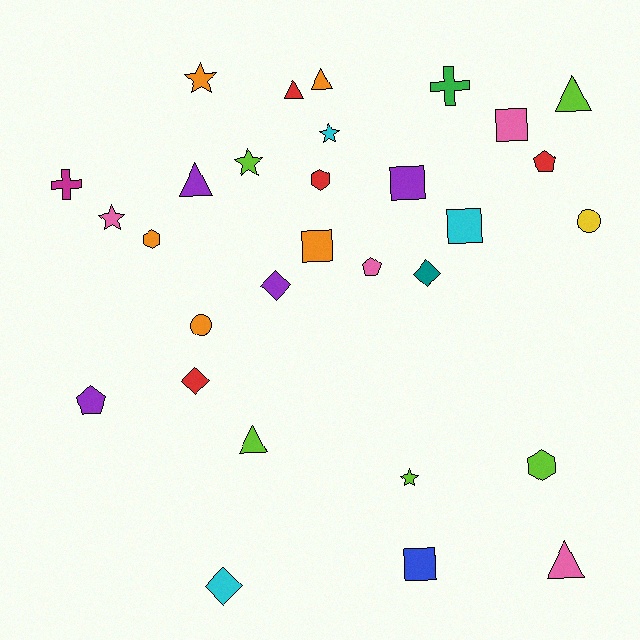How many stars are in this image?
There are 5 stars.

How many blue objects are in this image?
There is 1 blue object.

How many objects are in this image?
There are 30 objects.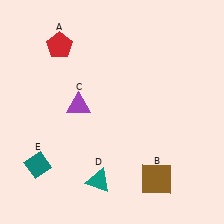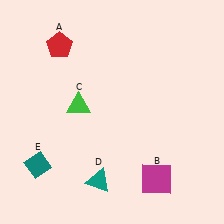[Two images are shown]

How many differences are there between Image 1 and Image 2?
There are 2 differences between the two images.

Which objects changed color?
B changed from brown to magenta. C changed from purple to green.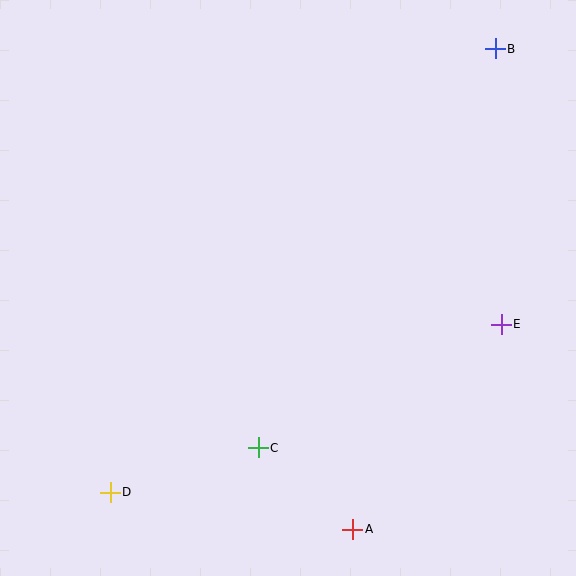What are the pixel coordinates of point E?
Point E is at (501, 324).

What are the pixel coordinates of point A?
Point A is at (353, 529).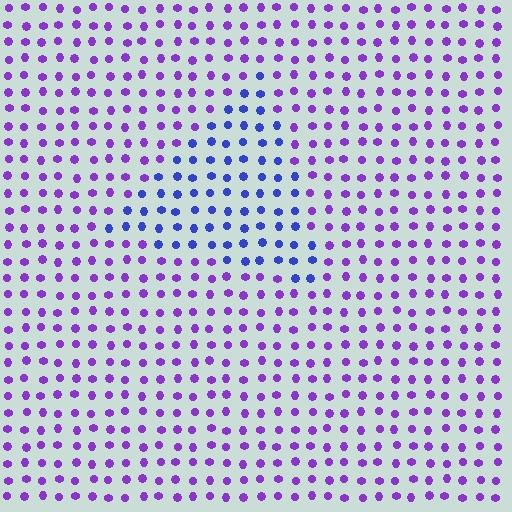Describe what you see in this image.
The image is filled with small purple elements in a uniform arrangement. A triangle-shaped region is visible where the elements are tinted to a slightly different hue, forming a subtle color boundary.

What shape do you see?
I see a triangle.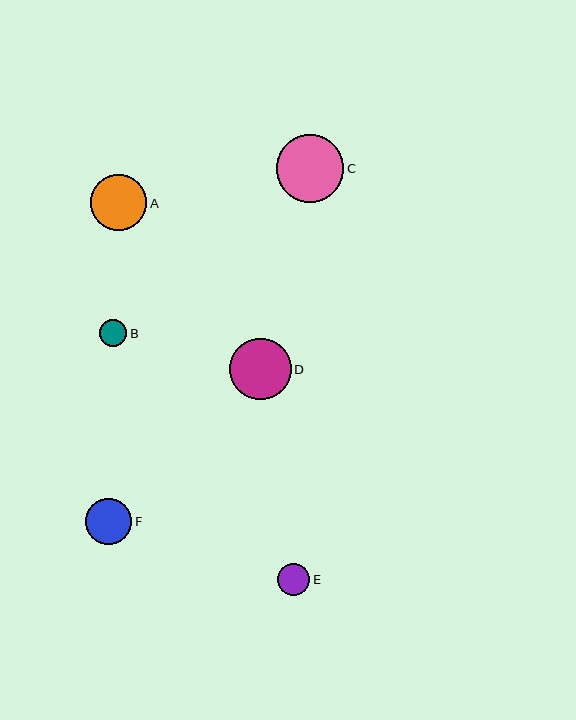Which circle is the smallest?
Circle B is the smallest with a size of approximately 27 pixels.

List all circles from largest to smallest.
From largest to smallest: C, D, A, F, E, B.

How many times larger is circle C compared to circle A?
Circle C is approximately 1.2 times the size of circle A.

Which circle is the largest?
Circle C is the largest with a size of approximately 67 pixels.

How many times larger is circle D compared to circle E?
Circle D is approximately 1.9 times the size of circle E.